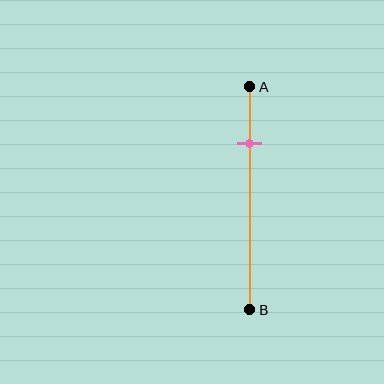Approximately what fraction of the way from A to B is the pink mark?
The pink mark is approximately 25% of the way from A to B.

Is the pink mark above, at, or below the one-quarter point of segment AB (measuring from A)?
The pink mark is approximately at the one-quarter point of segment AB.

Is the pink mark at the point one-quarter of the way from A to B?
Yes, the mark is approximately at the one-quarter point.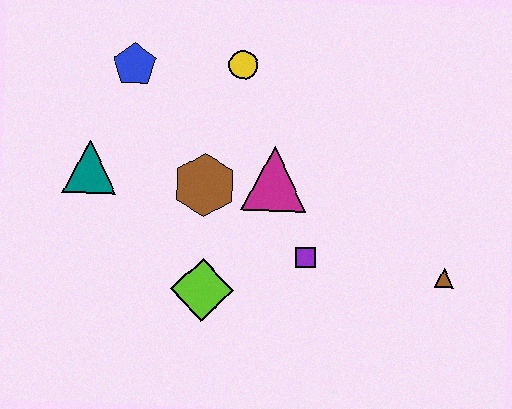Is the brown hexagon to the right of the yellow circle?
No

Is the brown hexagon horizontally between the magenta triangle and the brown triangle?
No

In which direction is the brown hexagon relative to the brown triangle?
The brown hexagon is to the left of the brown triangle.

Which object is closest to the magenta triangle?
The brown hexagon is closest to the magenta triangle.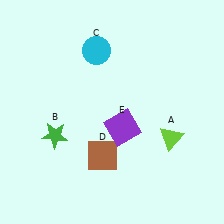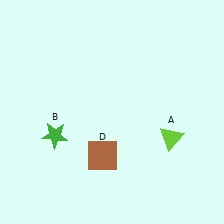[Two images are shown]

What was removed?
The purple square (E), the cyan circle (C) were removed in Image 2.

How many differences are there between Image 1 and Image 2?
There are 2 differences between the two images.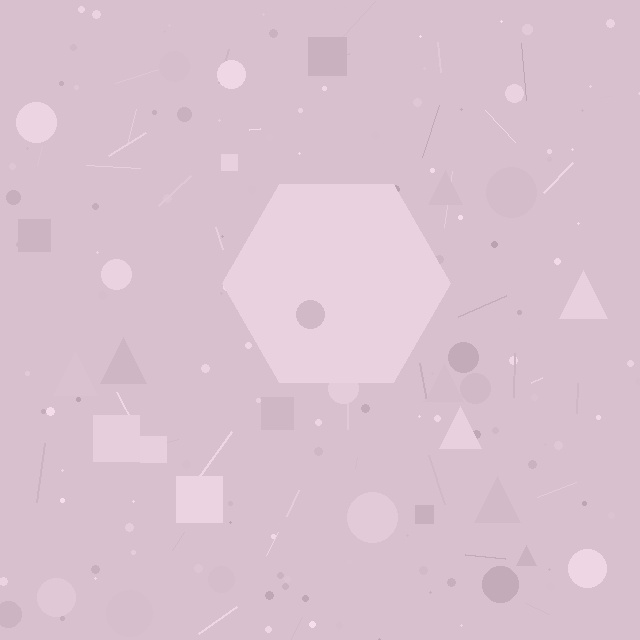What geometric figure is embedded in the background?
A hexagon is embedded in the background.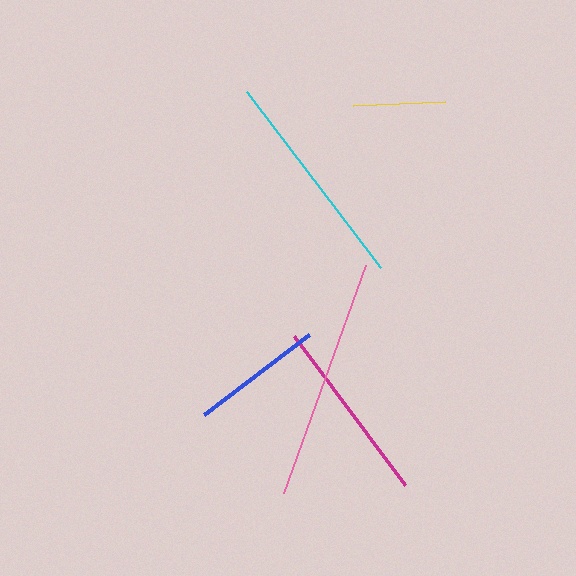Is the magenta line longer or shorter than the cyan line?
The cyan line is longer than the magenta line.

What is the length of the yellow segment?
The yellow segment is approximately 91 pixels long.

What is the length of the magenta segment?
The magenta segment is approximately 186 pixels long.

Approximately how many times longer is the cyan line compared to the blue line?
The cyan line is approximately 1.7 times the length of the blue line.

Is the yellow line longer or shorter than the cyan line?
The cyan line is longer than the yellow line.